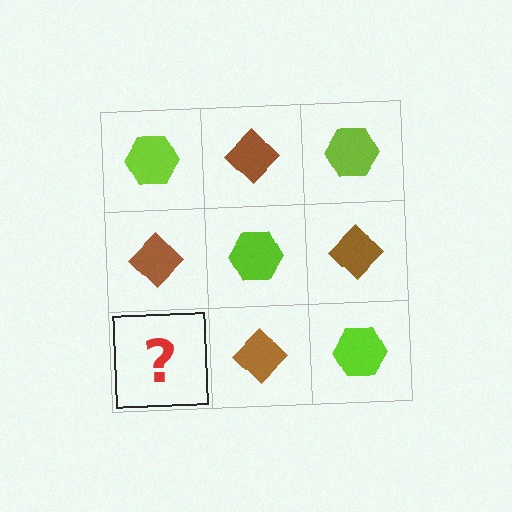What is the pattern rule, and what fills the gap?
The rule is that it alternates lime hexagon and brown diamond in a checkerboard pattern. The gap should be filled with a lime hexagon.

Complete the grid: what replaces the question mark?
The question mark should be replaced with a lime hexagon.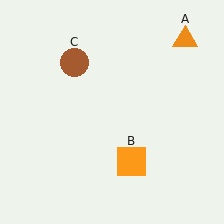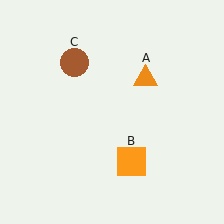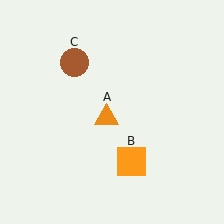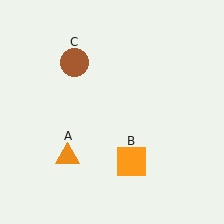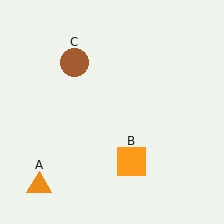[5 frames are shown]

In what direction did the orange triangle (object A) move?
The orange triangle (object A) moved down and to the left.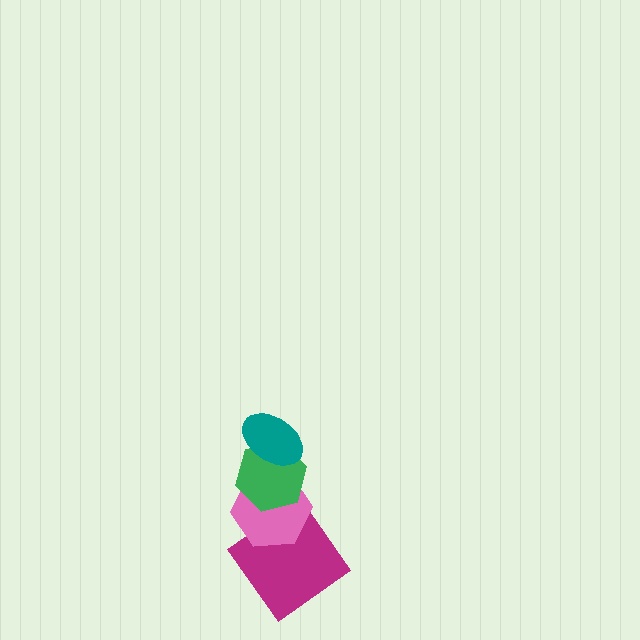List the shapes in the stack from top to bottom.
From top to bottom: the teal ellipse, the green hexagon, the pink hexagon, the magenta diamond.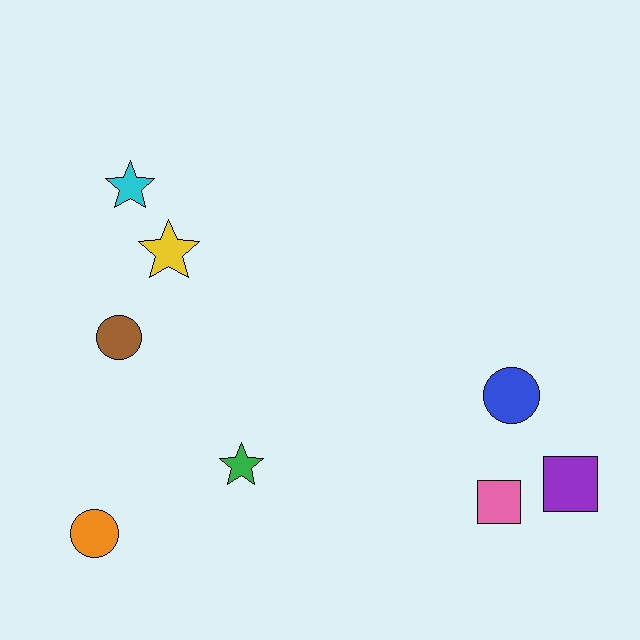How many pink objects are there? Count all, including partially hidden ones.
There is 1 pink object.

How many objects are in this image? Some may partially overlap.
There are 8 objects.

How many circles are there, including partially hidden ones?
There are 3 circles.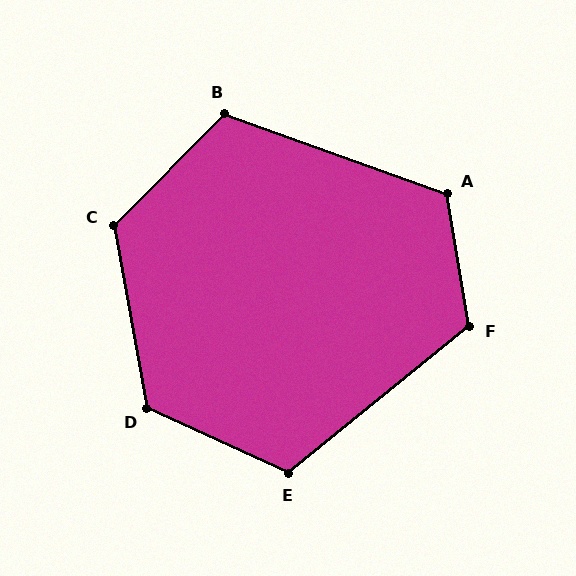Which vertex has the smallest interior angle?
B, at approximately 115 degrees.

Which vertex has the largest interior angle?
D, at approximately 125 degrees.